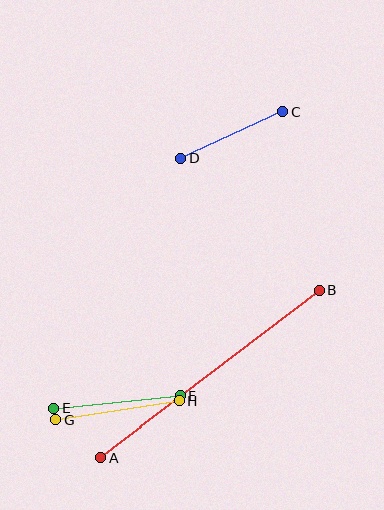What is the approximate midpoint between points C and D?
The midpoint is at approximately (232, 135) pixels.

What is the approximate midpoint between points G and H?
The midpoint is at approximately (118, 411) pixels.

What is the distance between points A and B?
The distance is approximately 276 pixels.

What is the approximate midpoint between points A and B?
The midpoint is at approximately (210, 374) pixels.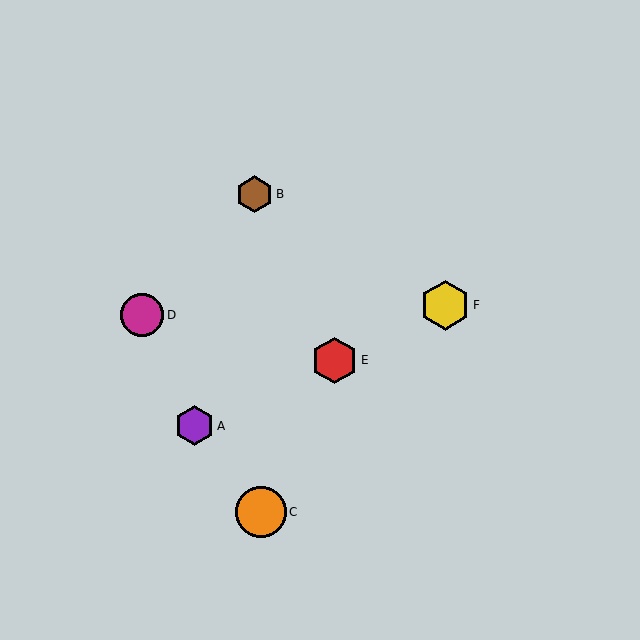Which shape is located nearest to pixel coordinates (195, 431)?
The purple hexagon (labeled A) at (195, 426) is nearest to that location.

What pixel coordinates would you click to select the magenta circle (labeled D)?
Click at (142, 315) to select the magenta circle D.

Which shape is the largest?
The orange circle (labeled C) is the largest.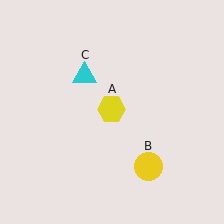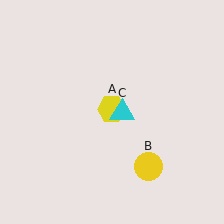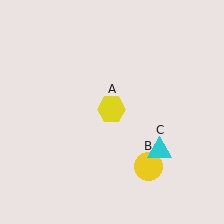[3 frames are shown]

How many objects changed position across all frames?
1 object changed position: cyan triangle (object C).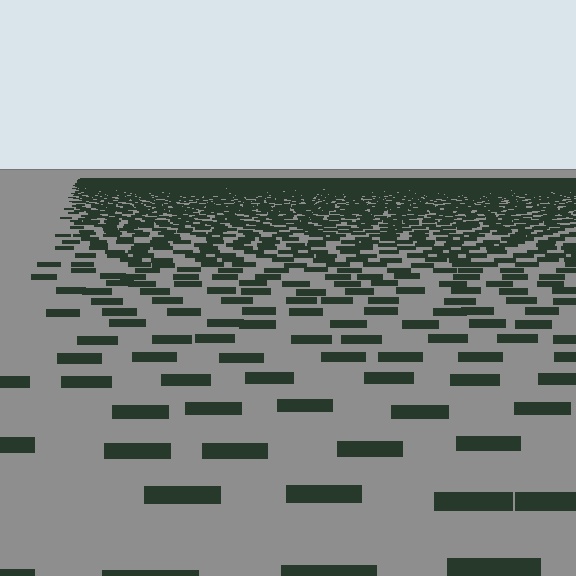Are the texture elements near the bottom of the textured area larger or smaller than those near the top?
Larger. Near the bottom, elements are closer to the viewer and appear at a bigger on-screen size.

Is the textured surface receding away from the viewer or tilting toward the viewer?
The surface is receding away from the viewer. Texture elements get smaller and denser toward the top.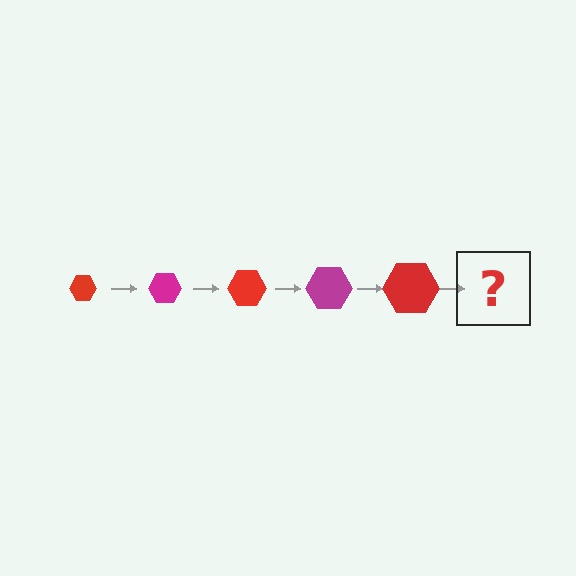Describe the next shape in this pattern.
It should be a magenta hexagon, larger than the previous one.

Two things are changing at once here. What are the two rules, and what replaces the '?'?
The two rules are that the hexagon grows larger each step and the color cycles through red and magenta. The '?' should be a magenta hexagon, larger than the previous one.